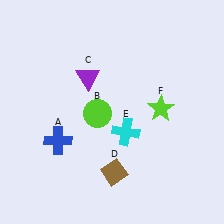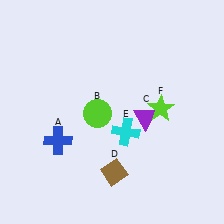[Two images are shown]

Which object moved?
The purple triangle (C) moved right.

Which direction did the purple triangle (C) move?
The purple triangle (C) moved right.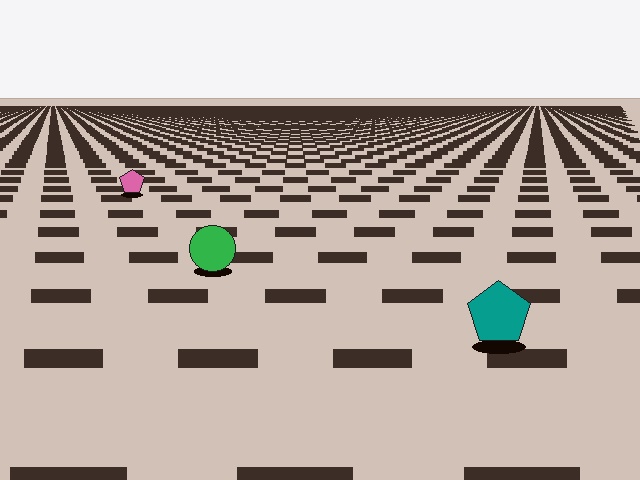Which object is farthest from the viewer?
The pink pentagon is farthest from the viewer. It appears smaller and the ground texture around it is denser.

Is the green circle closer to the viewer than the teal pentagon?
No. The teal pentagon is closer — you can tell from the texture gradient: the ground texture is coarser near it.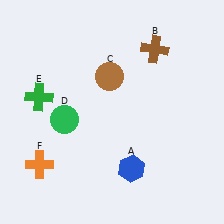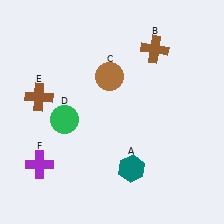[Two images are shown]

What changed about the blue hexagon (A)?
In Image 1, A is blue. In Image 2, it changed to teal.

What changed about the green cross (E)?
In Image 1, E is green. In Image 2, it changed to brown.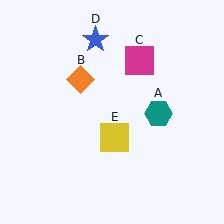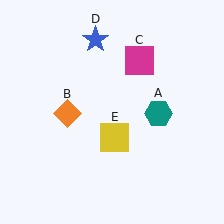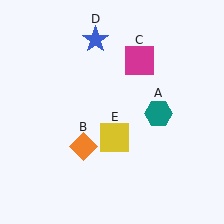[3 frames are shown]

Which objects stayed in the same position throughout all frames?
Teal hexagon (object A) and magenta square (object C) and blue star (object D) and yellow square (object E) remained stationary.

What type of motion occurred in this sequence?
The orange diamond (object B) rotated counterclockwise around the center of the scene.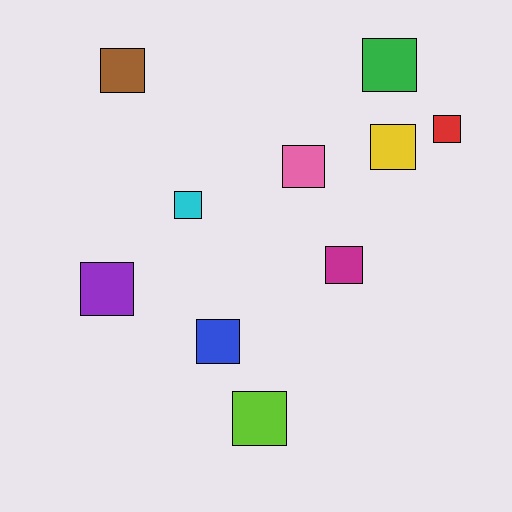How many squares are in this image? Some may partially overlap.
There are 10 squares.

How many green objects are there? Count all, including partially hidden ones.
There is 1 green object.